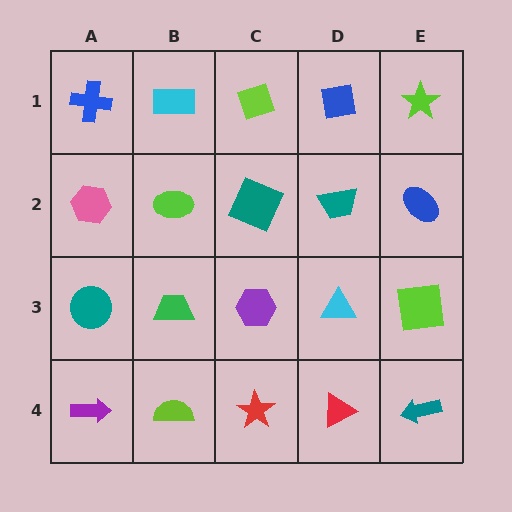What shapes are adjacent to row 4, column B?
A green trapezoid (row 3, column B), a purple arrow (row 4, column A), a red star (row 4, column C).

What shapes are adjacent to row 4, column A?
A teal circle (row 3, column A), a lime semicircle (row 4, column B).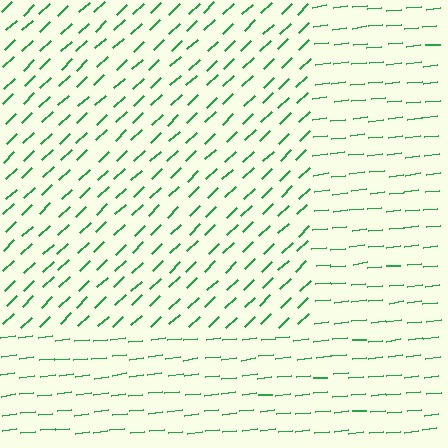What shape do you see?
I see a rectangle.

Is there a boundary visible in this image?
Yes, there is a texture boundary formed by a change in line orientation.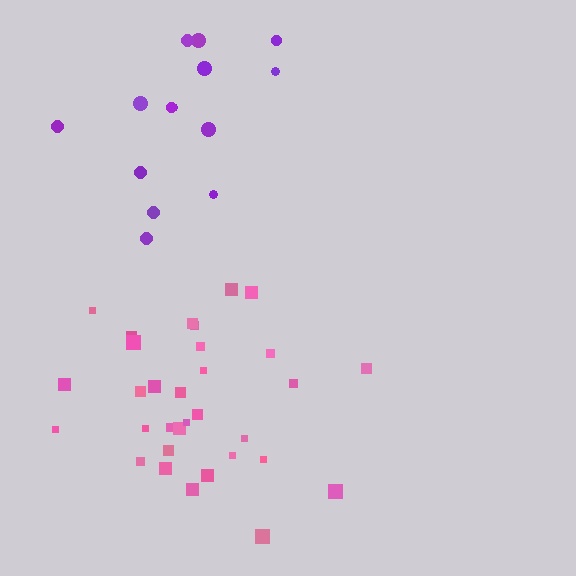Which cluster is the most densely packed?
Pink.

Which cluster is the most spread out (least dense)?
Purple.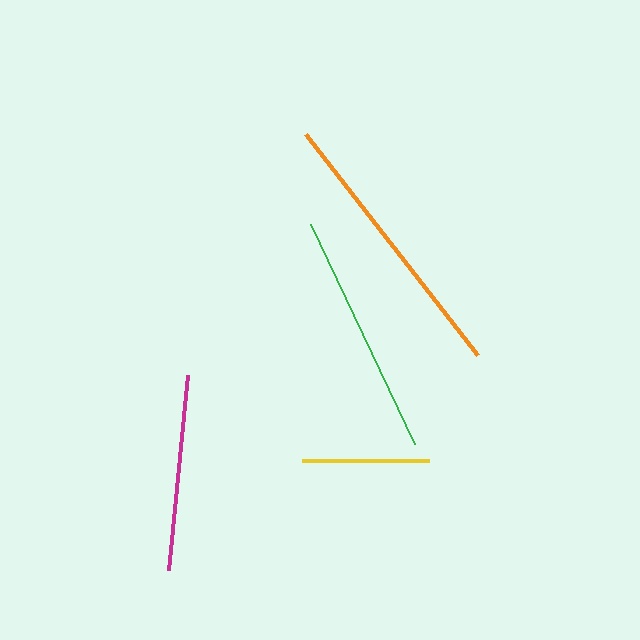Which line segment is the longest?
The orange line is the longest at approximately 280 pixels.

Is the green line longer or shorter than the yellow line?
The green line is longer than the yellow line.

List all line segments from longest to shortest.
From longest to shortest: orange, green, magenta, yellow.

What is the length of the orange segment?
The orange segment is approximately 280 pixels long.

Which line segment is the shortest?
The yellow line is the shortest at approximately 127 pixels.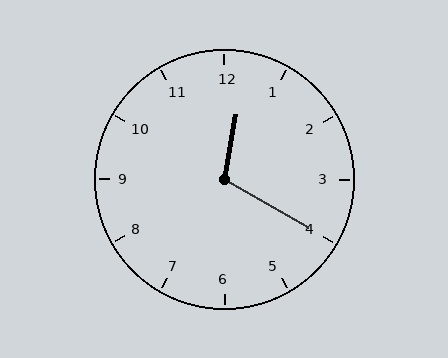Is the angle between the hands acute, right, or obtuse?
It is obtuse.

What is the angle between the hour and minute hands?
Approximately 110 degrees.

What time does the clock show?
12:20.